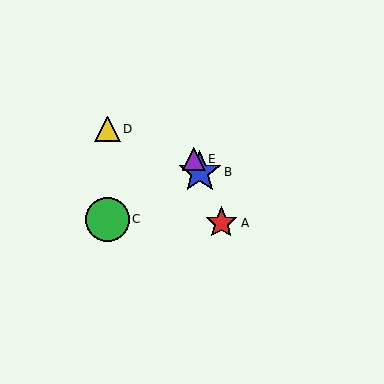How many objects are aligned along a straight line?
3 objects (A, B, E) are aligned along a straight line.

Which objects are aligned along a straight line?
Objects A, B, E are aligned along a straight line.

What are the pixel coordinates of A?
Object A is at (221, 223).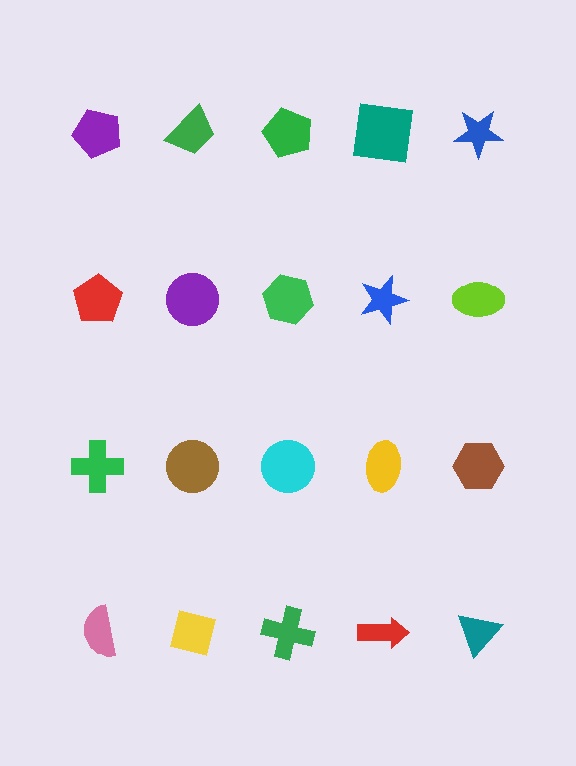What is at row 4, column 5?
A teal triangle.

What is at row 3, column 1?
A green cross.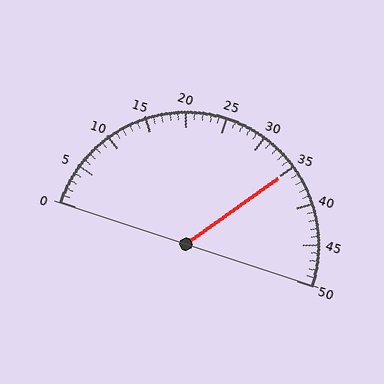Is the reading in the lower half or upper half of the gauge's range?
The reading is in the upper half of the range (0 to 50).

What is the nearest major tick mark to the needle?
The nearest major tick mark is 35.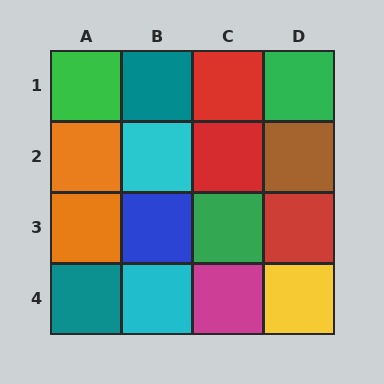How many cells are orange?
2 cells are orange.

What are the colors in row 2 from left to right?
Orange, cyan, red, brown.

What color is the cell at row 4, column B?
Cyan.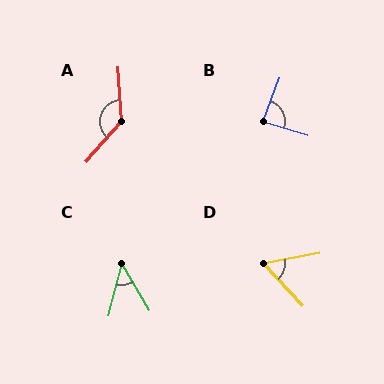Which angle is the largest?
A, at approximately 135 degrees.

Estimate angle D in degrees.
Approximately 58 degrees.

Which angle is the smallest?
C, at approximately 45 degrees.